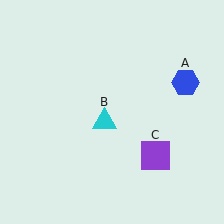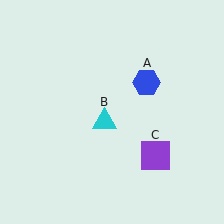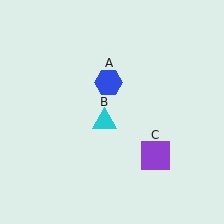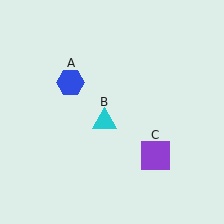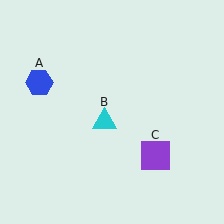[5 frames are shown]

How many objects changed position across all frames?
1 object changed position: blue hexagon (object A).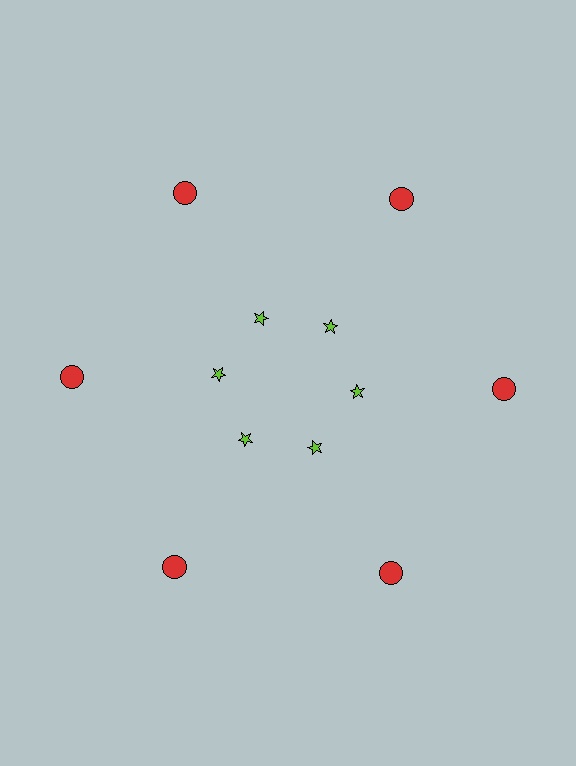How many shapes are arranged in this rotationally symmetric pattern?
There are 12 shapes, arranged in 6 groups of 2.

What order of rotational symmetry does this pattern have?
This pattern has 6-fold rotational symmetry.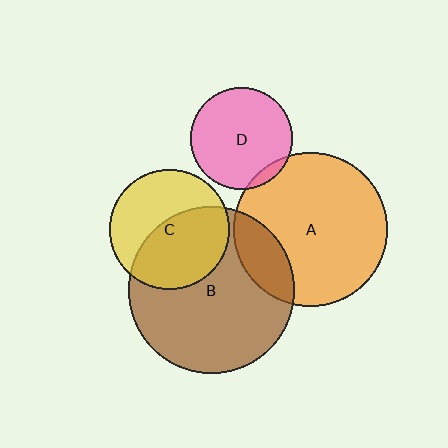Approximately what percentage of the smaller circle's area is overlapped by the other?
Approximately 50%.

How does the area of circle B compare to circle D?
Approximately 2.7 times.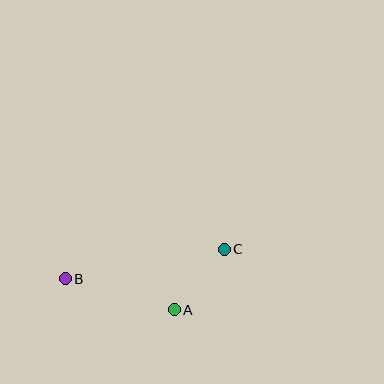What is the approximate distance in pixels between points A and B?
The distance between A and B is approximately 114 pixels.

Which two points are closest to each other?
Points A and C are closest to each other.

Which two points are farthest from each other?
Points B and C are farthest from each other.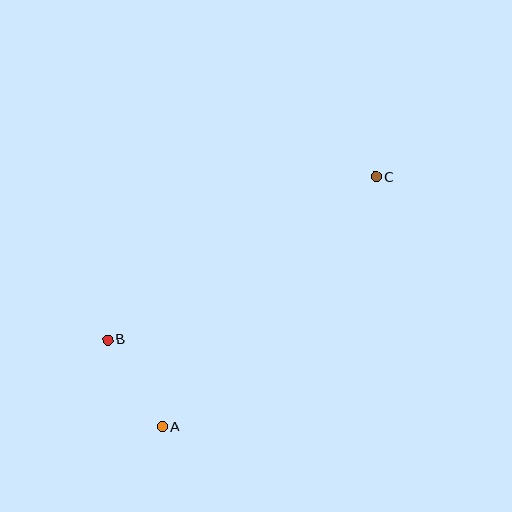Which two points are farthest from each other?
Points A and C are farthest from each other.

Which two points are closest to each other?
Points A and B are closest to each other.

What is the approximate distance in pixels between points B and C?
The distance between B and C is approximately 313 pixels.